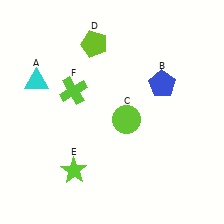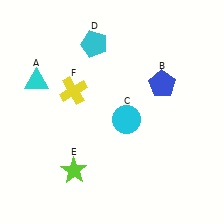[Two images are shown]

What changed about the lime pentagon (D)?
In Image 1, D is lime. In Image 2, it changed to cyan.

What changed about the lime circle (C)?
In Image 1, C is lime. In Image 2, it changed to cyan.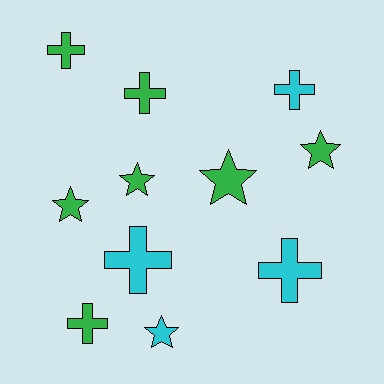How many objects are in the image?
There are 11 objects.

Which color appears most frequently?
Green, with 7 objects.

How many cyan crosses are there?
There are 3 cyan crosses.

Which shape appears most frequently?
Cross, with 6 objects.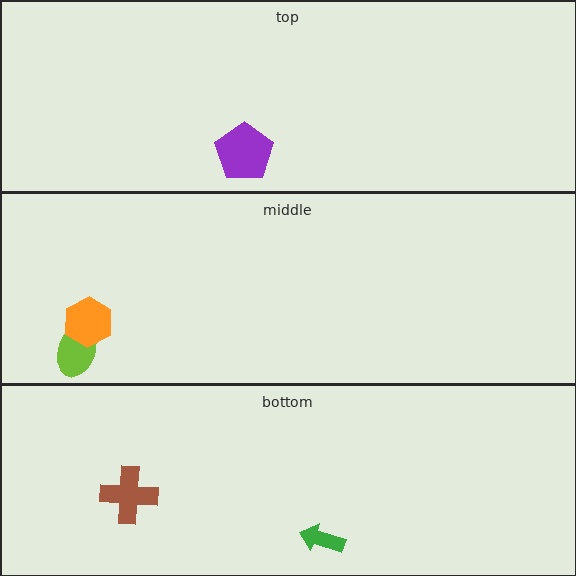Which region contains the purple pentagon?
The top region.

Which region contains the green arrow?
The bottom region.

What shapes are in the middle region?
The lime ellipse, the orange hexagon.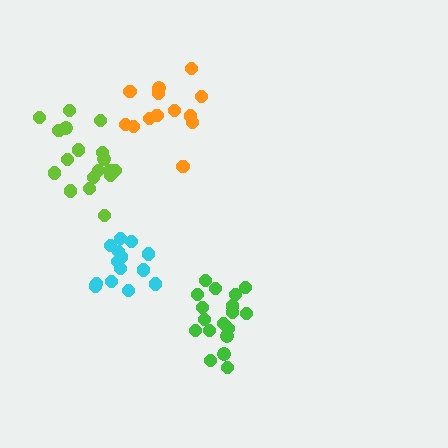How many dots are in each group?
Group 1: 14 dots, Group 2: 18 dots, Group 3: 13 dots, Group 4: 18 dots (63 total).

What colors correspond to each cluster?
The clusters are colored: cyan, green, orange, lime.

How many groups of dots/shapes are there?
There are 4 groups.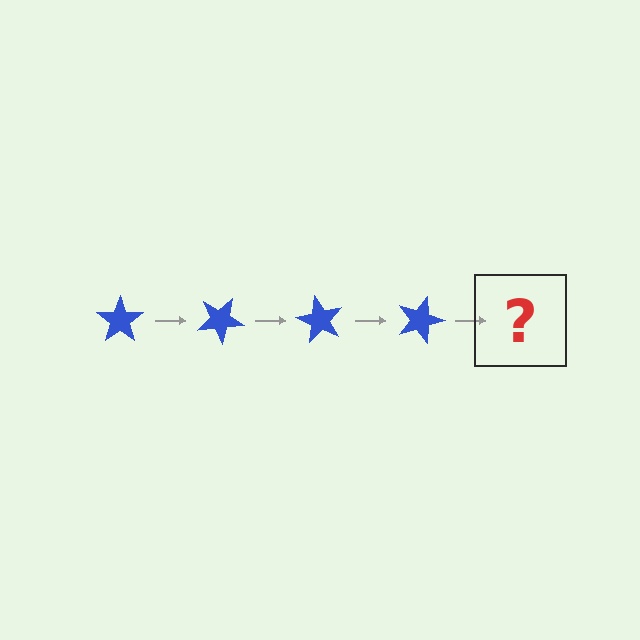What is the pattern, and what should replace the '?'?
The pattern is that the star rotates 30 degrees each step. The '?' should be a blue star rotated 120 degrees.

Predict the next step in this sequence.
The next step is a blue star rotated 120 degrees.